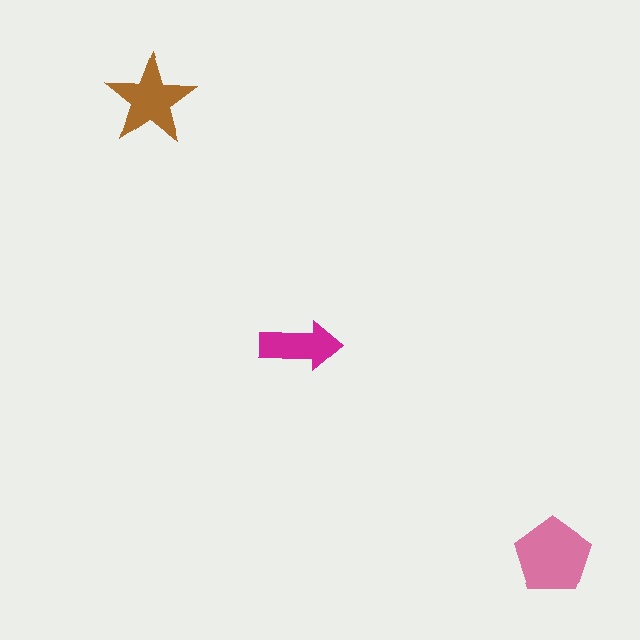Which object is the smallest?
The magenta arrow.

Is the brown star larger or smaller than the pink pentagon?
Smaller.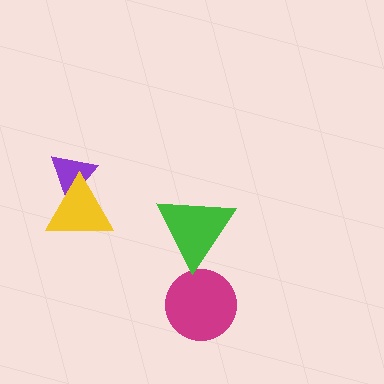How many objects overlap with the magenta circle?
0 objects overlap with the magenta circle.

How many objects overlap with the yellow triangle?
1 object overlaps with the yellow triangle.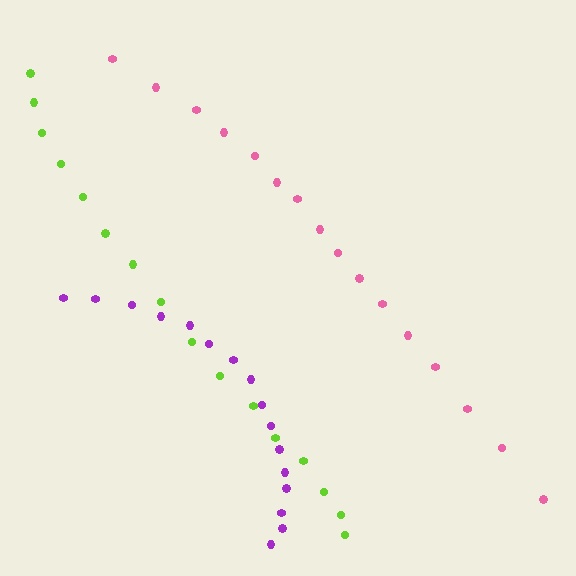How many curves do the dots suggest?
There are 3 distinct paths.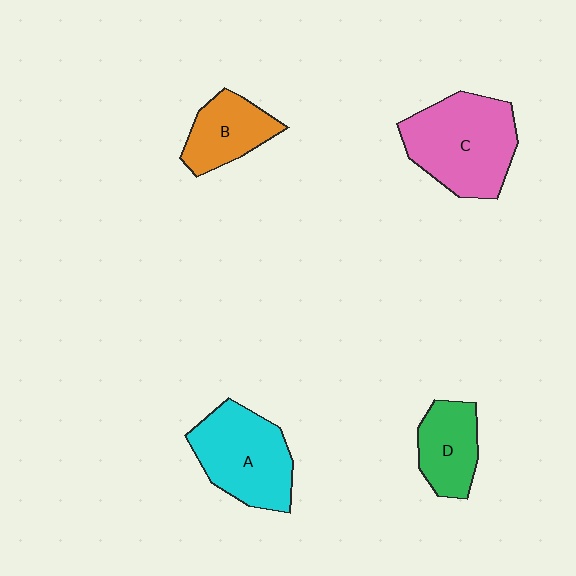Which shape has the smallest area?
Shape D (green).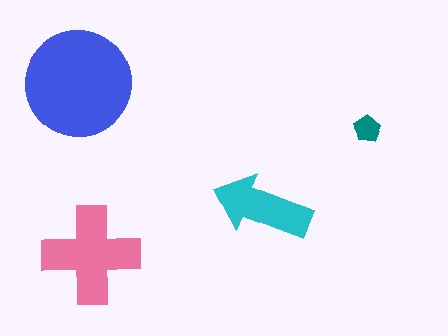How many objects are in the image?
There are 4 objects in the image.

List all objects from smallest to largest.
The teal pentagon, the cyan arrow, the pink cross, the blue circle.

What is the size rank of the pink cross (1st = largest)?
2nd.